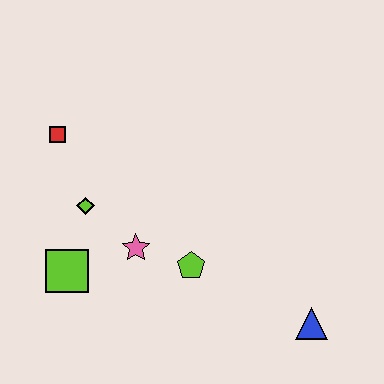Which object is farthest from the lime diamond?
The blue triangle is farthest from the lime diamond.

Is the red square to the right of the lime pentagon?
No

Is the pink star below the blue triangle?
No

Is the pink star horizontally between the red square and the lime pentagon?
Yes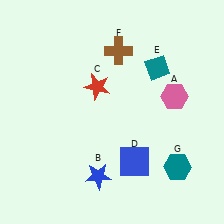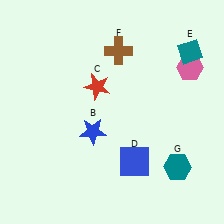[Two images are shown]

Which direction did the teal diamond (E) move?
The teal diamond (E) moved right.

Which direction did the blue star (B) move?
The blue star (B) moved up.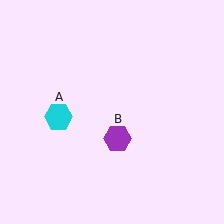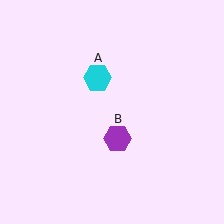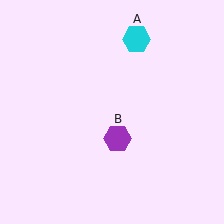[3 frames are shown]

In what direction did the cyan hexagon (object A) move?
The cyan hexagon (object A) moved up and to the right.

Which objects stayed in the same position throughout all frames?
Purple hexagon (object B) remained stationary.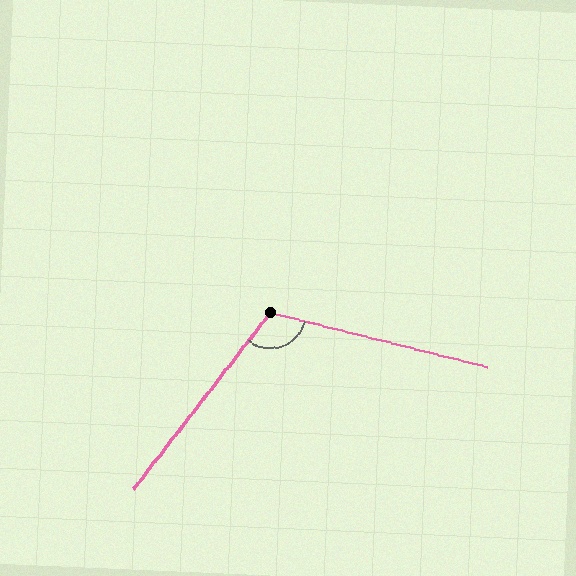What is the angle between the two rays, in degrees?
Approximately 114 degrees.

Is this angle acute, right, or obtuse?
It is obtuse.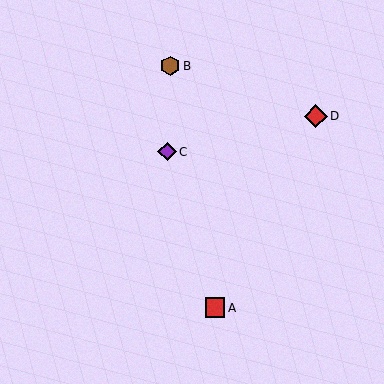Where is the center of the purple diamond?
The center of the purple diamond is at (167, 152).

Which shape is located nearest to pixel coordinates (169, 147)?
The purple diamond (labeled C) at (167, 152) is nearest to that location.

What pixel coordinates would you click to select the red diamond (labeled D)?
Click at (316, 116) to select the red diamond D.